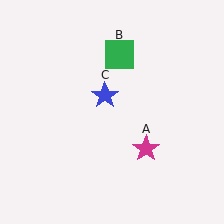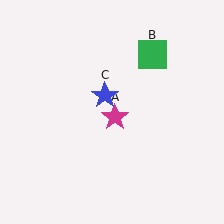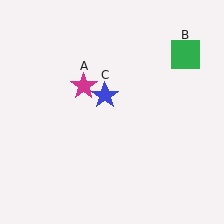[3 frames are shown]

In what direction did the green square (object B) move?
The green square (object B) moved right.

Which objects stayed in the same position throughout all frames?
Blue star (object C) remained stationary.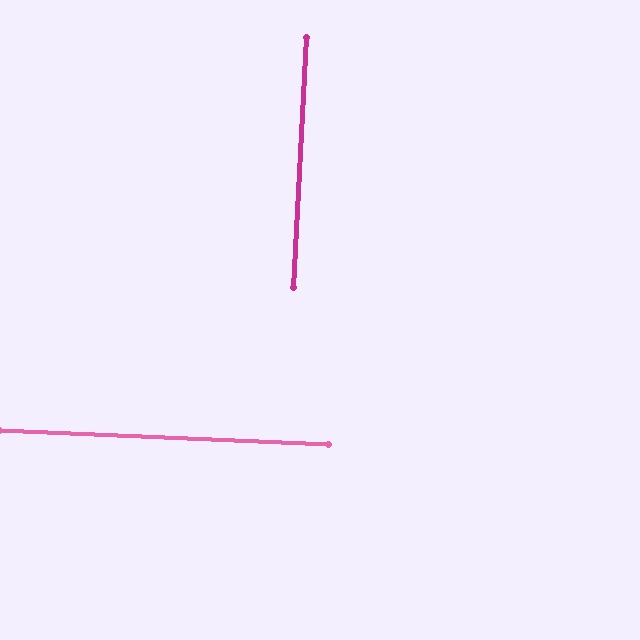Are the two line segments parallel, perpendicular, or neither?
Perpendicular — they meet at approximately 89°.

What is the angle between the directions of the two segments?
Approximately 89 degrees.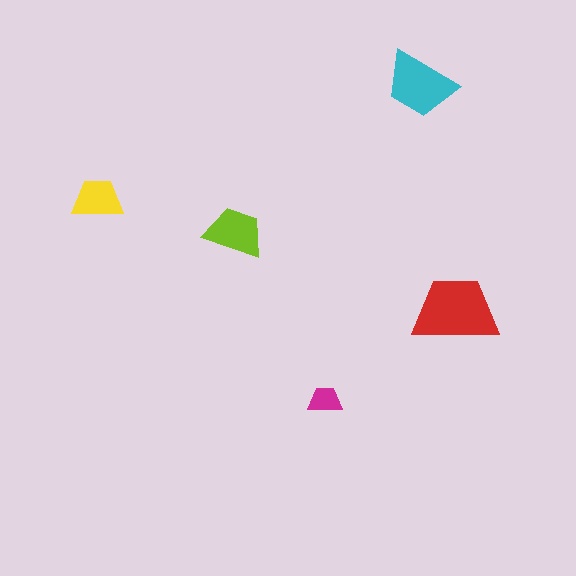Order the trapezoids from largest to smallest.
the red one, the cyan one, the lime one, the yellow one, the magenta one.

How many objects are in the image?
There are 5 objects in the image.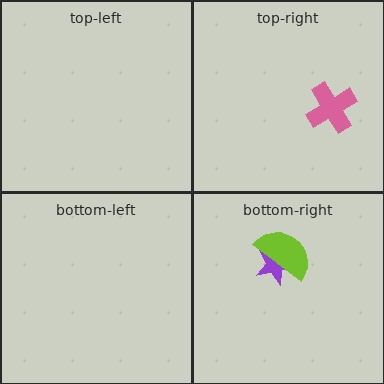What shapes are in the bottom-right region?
The purple star, the lime semicircle.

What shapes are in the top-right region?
The pink cross.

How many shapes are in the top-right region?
1.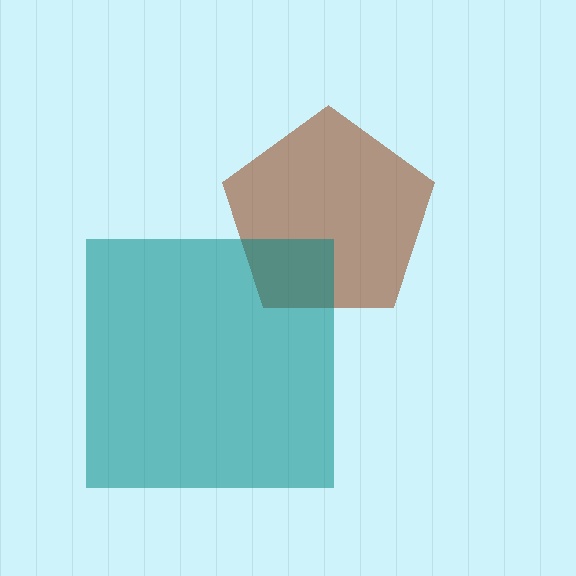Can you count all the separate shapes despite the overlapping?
Yes, there are 2 separate shapes.